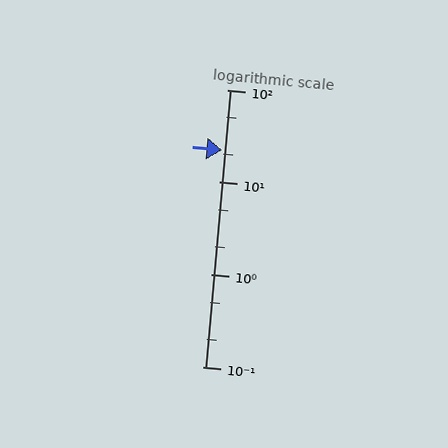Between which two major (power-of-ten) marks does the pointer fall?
The pointer is between 10 and 100.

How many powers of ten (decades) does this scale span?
The scale spans 3 decades, from 0.1 to 100.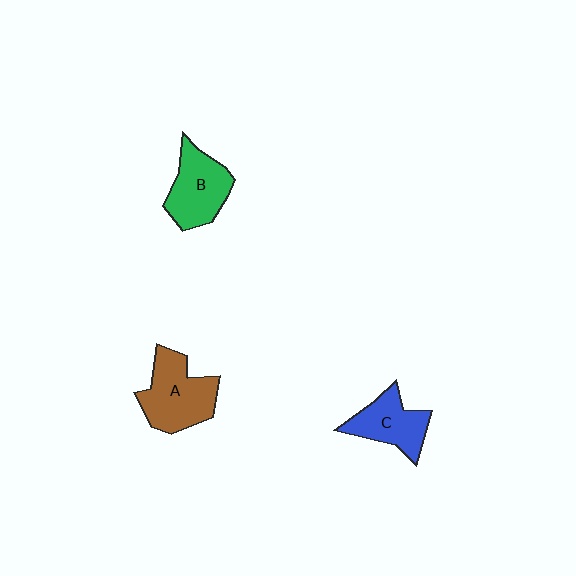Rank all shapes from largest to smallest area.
From largest to smallest: A (brown), B (green), C (blue).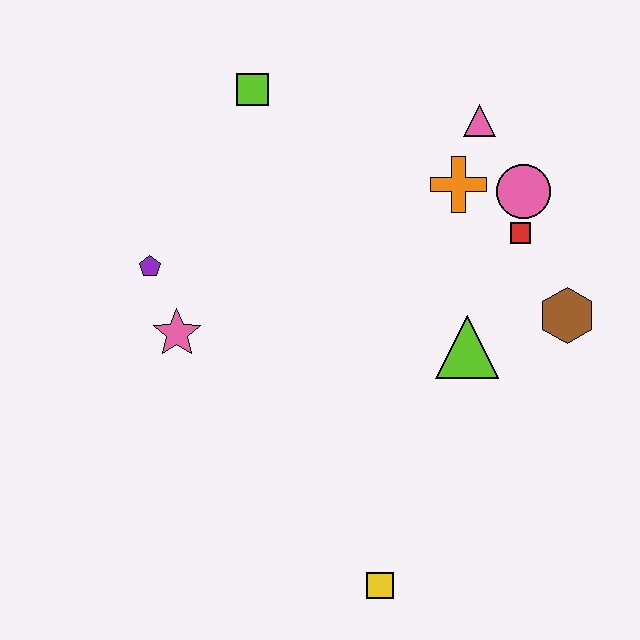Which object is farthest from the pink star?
The brown hexagon is farthest from the pink star.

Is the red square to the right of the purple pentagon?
Yes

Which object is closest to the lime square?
The purple pentagon is closest to the lime square.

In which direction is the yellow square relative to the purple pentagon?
The yellow square is below the purple pentagon.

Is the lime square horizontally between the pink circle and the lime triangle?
No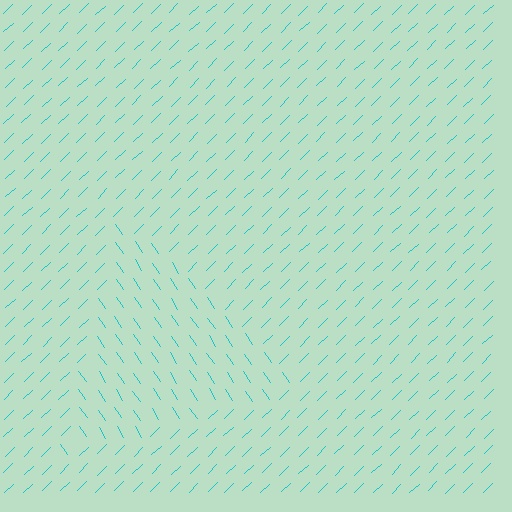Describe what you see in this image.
The image is filled with small cyan line segments. A triangle region in the image has lines oriented differently from the surrounding lines, creating a visible texture boundary.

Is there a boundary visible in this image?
Yes, there is a texture boundary formed by a change in line orientation.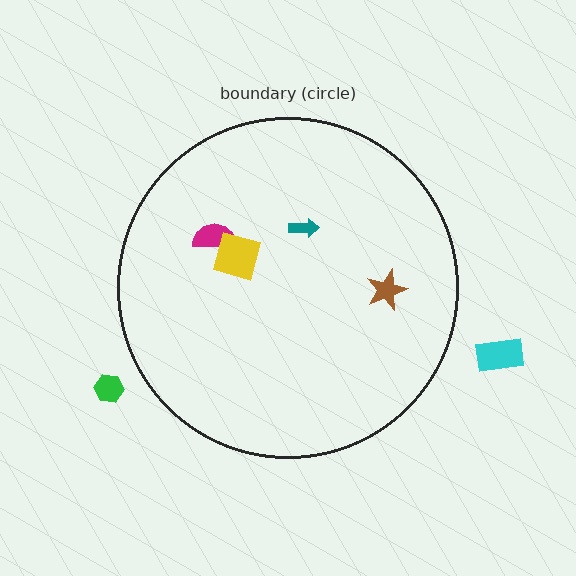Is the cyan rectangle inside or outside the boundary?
Outside.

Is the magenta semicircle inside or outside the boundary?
Inside.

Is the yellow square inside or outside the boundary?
Inside.